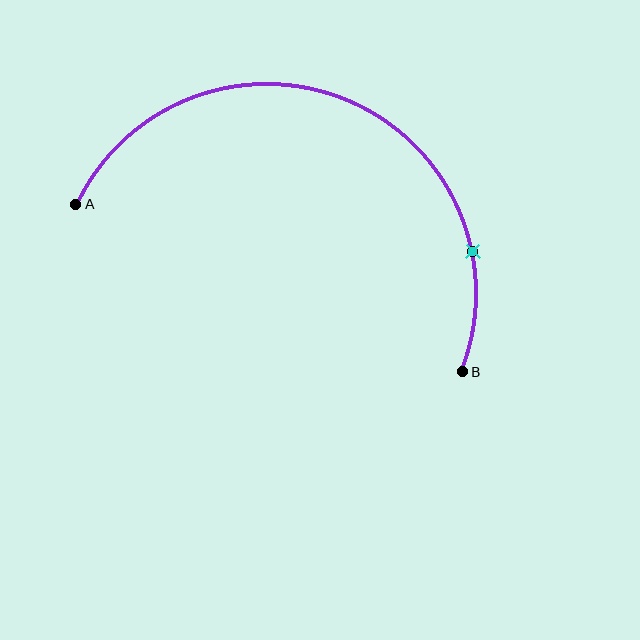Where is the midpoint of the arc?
The arc midpoint is the point on the curve farthest from the straight line joining A and B. It sits above that line.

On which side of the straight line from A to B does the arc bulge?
The arc bulges above the straight line connecting A and B.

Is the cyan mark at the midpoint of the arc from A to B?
No. The cyan mark lies on the arc but is closer to endpoint B. The arc midpoint would be at the point on the curve equidistant along the arc from both A and B.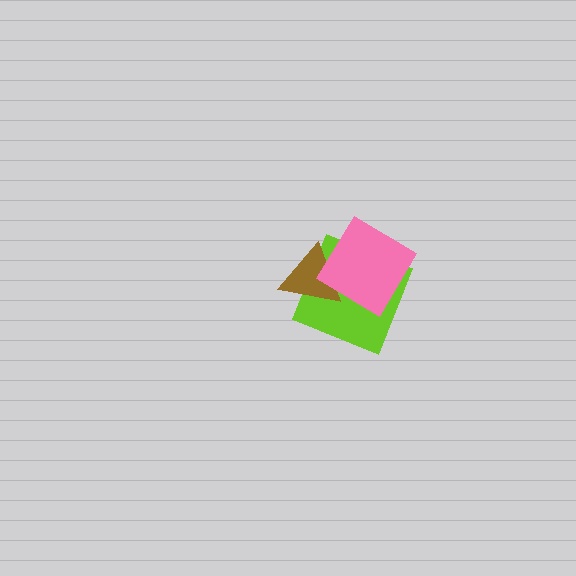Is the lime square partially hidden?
Yes, it is partially covered by another shape.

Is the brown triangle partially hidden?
Yes, it is partially covered by another shape.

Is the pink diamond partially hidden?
No, no other shape covers it.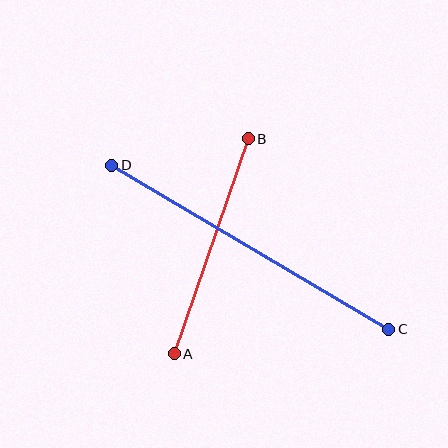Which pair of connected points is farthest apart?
Points C and D are farthest apart.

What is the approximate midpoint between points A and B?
The midpoint is at approximately (211, 246) pixels.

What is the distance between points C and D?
The distance is approximately 322 pixels.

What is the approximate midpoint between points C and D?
The midpoint is at approximately (250, 247) pixels.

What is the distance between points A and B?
The distance is approximately 227 pixels.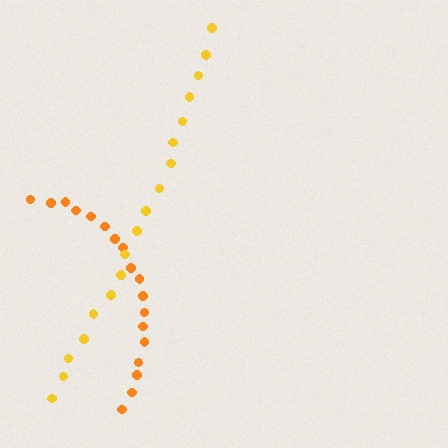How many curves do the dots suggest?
There are 2 distinct paths.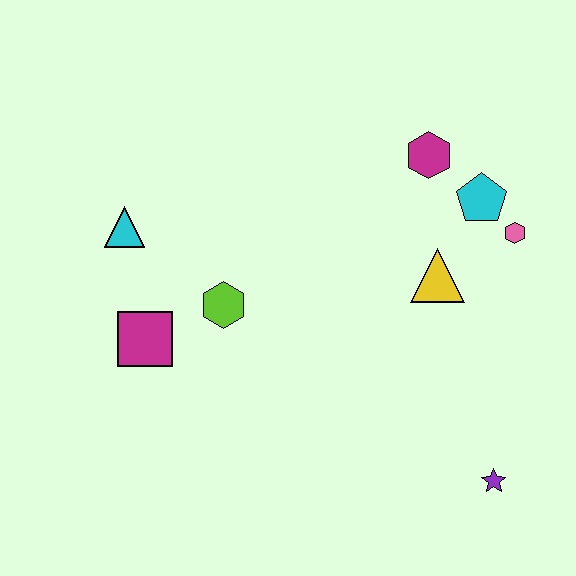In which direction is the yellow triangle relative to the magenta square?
The yellow triangle is to the right of the magenta square.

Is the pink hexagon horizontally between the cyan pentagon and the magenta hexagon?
No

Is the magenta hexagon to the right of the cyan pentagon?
No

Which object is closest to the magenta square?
The lime hexagon is closest to the magenta square.